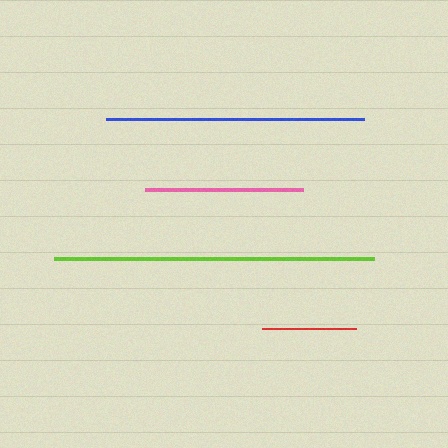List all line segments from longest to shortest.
From longest to shortest: lime, blue, pink, red.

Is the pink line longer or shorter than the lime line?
The lime line is longer than the pink line.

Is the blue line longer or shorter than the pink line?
The blue line is longer than the pink line.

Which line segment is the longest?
The lime line is the longest at approximately 320 pixels.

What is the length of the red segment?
The red segment is approximately 94 pixels long.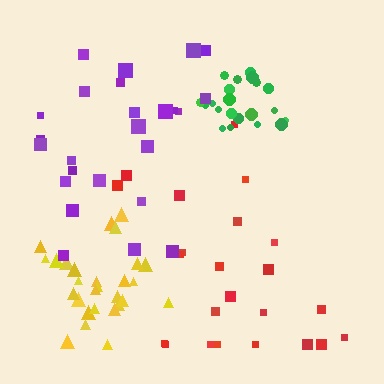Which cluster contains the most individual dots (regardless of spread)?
Yellow (28).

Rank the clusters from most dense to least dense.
green, yellow, purple, red.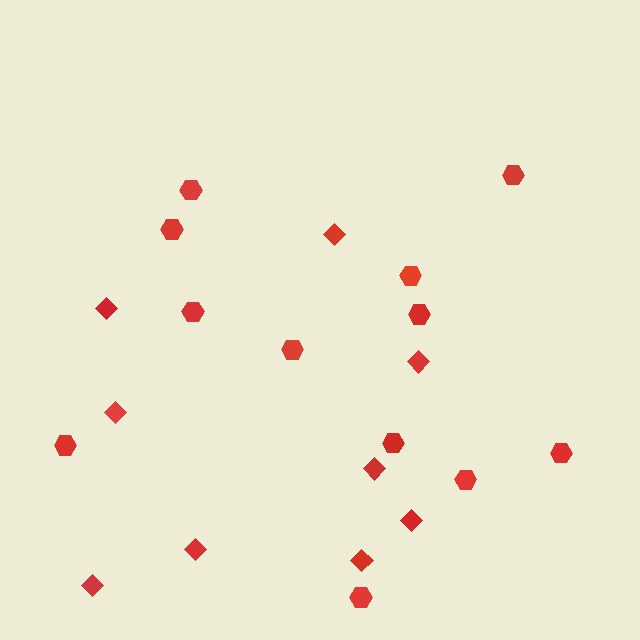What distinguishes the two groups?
There are 2 groups: one group of diamonds (9) and one group of hexagons (12).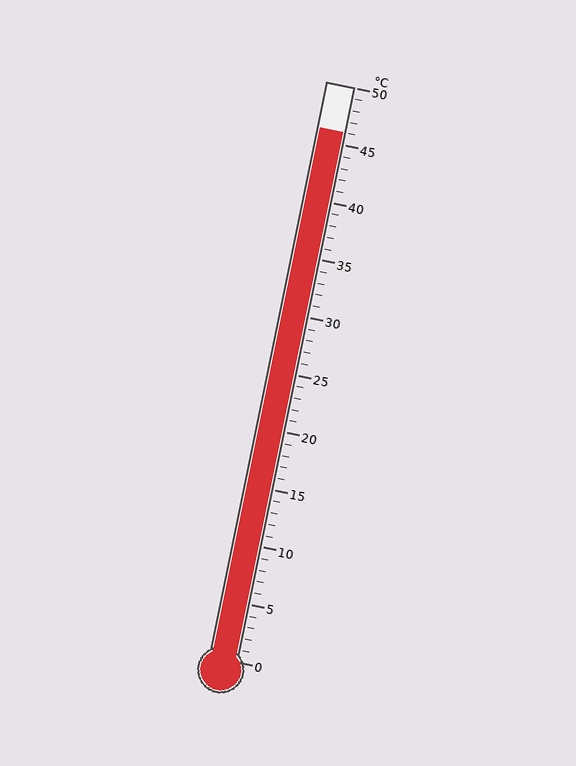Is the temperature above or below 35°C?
The temperature is above 35°C.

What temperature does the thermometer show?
The thermometer shows approximately 46°C.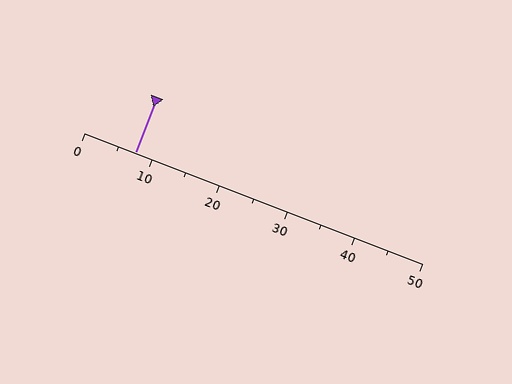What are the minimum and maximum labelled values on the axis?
The axis runs from 0 to 50.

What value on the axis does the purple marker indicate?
The marker indicates approximately 7.5.